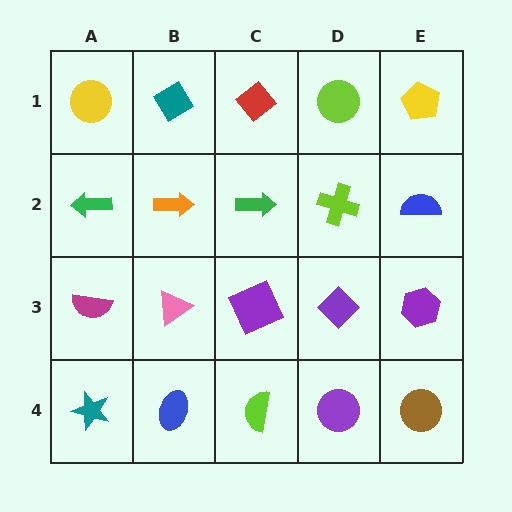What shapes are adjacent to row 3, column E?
A blue semicircle (row 2, column E), a brown circle (row 4, column E), a purple diamond (row 3, column D).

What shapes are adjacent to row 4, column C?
A purple square (row 3, column C), a blue ellipse (row 4, column B), a purple circle (row 4, column D).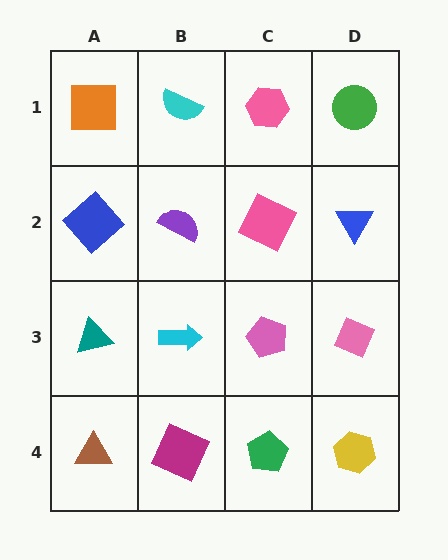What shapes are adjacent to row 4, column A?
A teal triangle (row 3, column A), a magenta square (row 4, column B).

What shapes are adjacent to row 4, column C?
A pink pentagon (row 3, column C), a magenta square (row 4, column B), a yellow hexagon (row 4, column D).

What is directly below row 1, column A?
A blue diamond.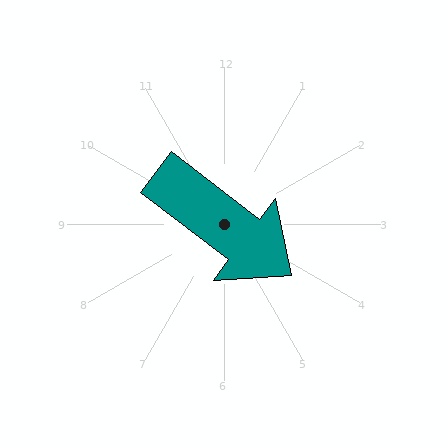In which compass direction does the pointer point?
Southeast.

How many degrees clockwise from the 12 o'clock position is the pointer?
Approximately 127 degrees.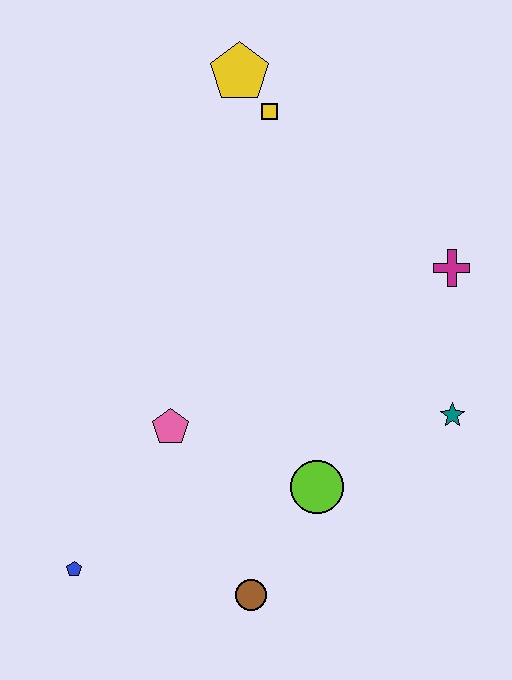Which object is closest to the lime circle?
The brown circle is closest to the lime circle.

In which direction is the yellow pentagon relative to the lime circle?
The yellow pentagon is above the lime circle.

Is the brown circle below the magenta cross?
Yes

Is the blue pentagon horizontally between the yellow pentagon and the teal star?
No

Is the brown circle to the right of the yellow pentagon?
Yes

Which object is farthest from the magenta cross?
The blue pentagon is farthest from the magenta cross.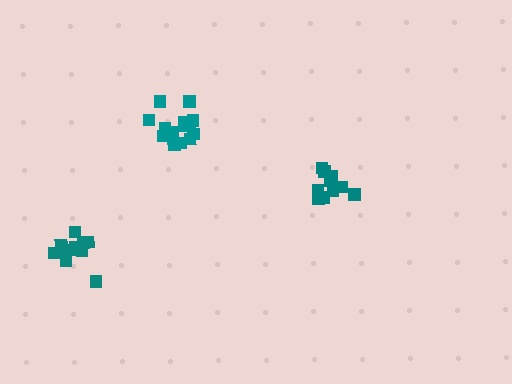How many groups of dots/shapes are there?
There are 3 groups.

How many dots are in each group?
Group 1: 15 dots, Group 2: 10 dots, Group 3: 14 dots (39 total).